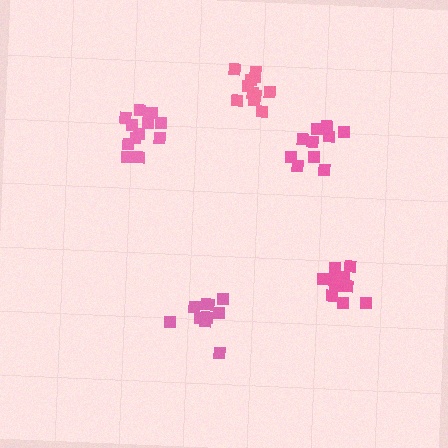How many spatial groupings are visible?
There are 5 spatial groupings.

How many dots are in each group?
Group 1: 12 dots, Group 2: 10 dots, Group 3: 10 dots, Group 4: 11 dots, Group 5: 10 dots (53 total).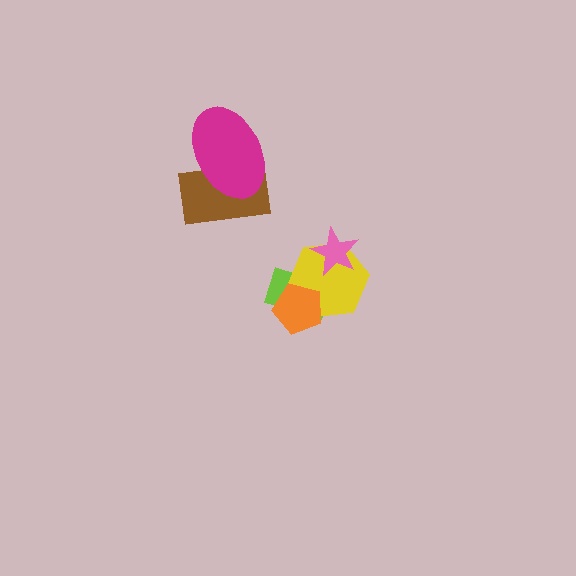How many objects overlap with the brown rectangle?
1 object overlaps with the brown rectangle.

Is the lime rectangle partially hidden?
Yes, it is partially covered by another shape.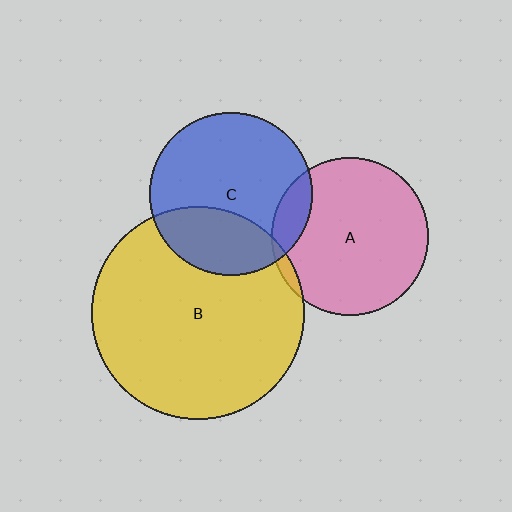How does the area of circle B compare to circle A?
Approximately 1.8 times.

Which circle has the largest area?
Circle B (yellow).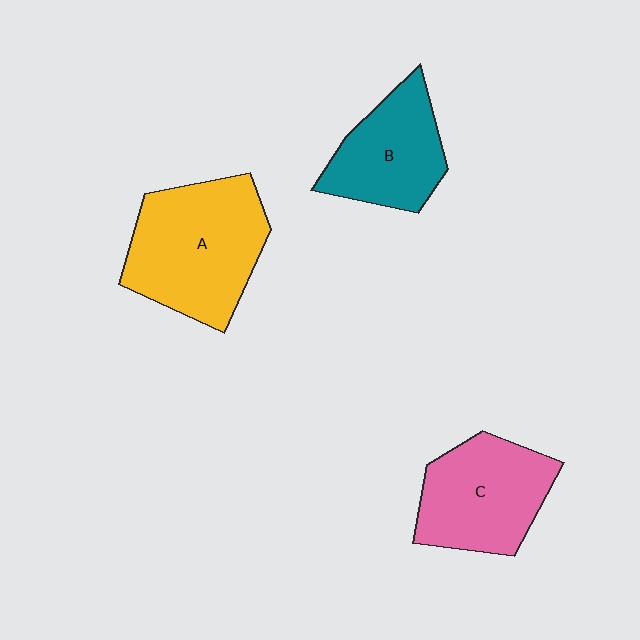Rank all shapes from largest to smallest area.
From largest to smallest: A (yellow), C (pink), B (teal).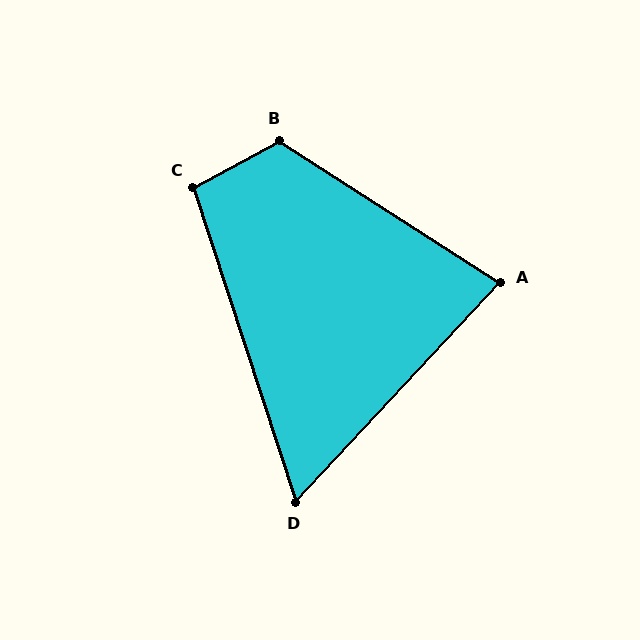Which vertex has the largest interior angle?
B, at approximately 119 degrees.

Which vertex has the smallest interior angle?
D, at approximately 61 degrees.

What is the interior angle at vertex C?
Approximately 100 degrees (obtuse).